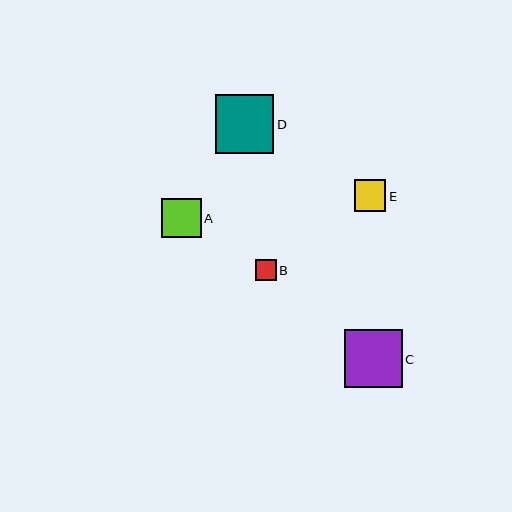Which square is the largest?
Square D is the largest with a size of approximately 58 pixels.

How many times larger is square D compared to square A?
Square D is approximately 1.5 times the size of square A.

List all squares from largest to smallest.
From largest to smallest: D, C, A, E, B.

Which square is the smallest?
Square B is the smallest with a size of approximately 21 pixels.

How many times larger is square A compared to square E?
Square A is approximately 1.2 times the size of square E.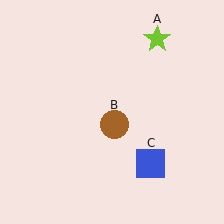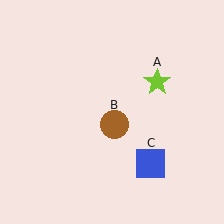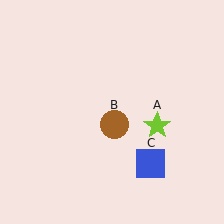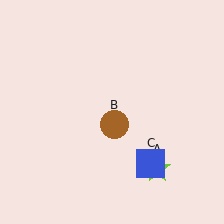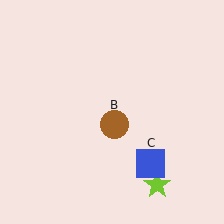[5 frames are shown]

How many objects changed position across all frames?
1 object changed position: lime star (object A).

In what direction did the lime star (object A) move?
The lime star (object A) moved down.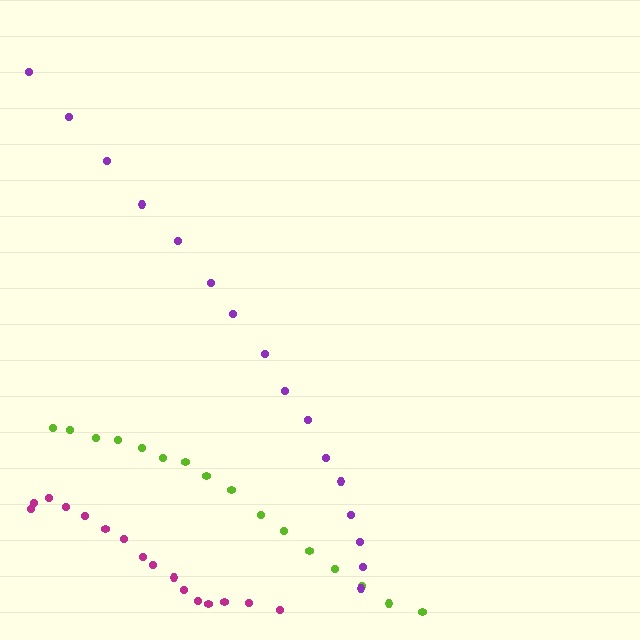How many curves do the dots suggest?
There are 3 distinct paths.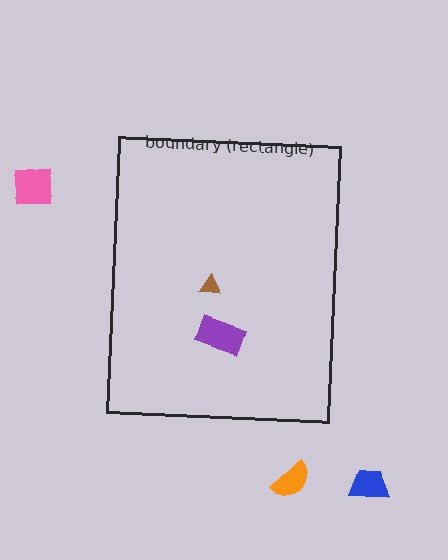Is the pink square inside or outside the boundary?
Outside.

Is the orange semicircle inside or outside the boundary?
Outside.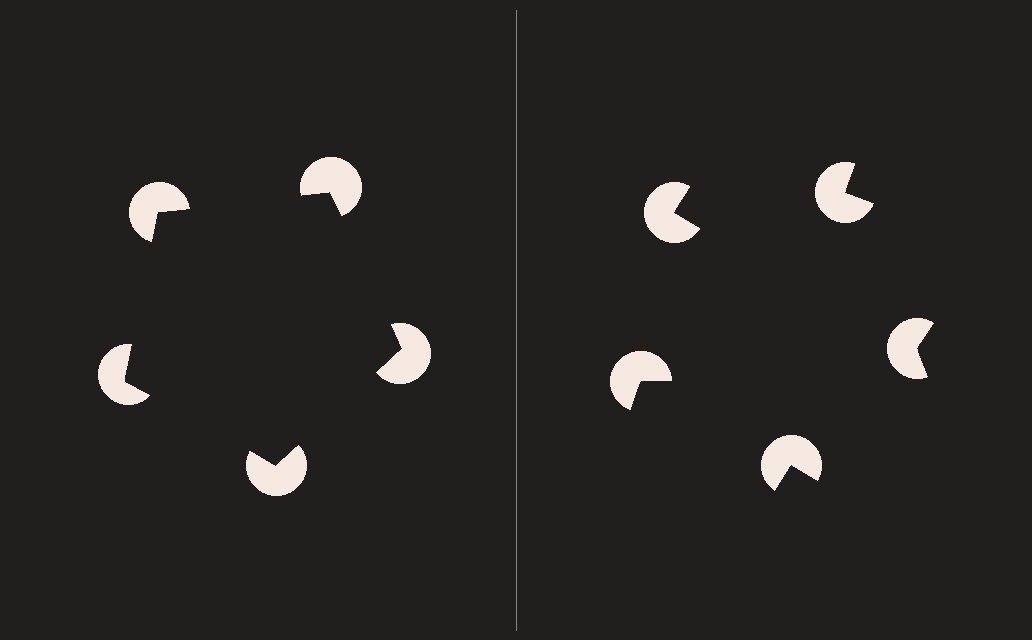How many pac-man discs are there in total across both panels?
10 — 5 on each side.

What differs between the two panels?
The pac-man discs are positioned identically on both sides; only the wedge orientations differ. On the left they align to a pentagon; on the right they are misaligned.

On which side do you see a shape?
An illusory pentagon appears on the left side. On the right side the wedge cuts are rotated, so no coherent shape forms.